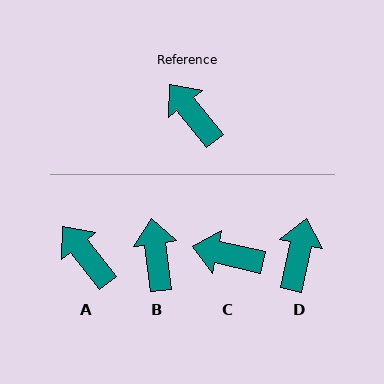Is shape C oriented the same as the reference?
No, it is off by about 38 degrees.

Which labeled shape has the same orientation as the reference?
A.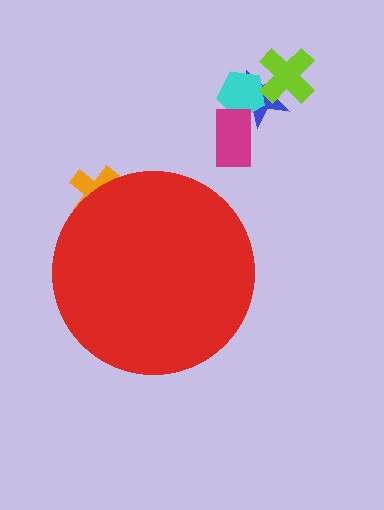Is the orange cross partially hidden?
Yes, the orange cross is partially hidden behind the red circle.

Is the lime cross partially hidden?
No, the lime cross is fully visible.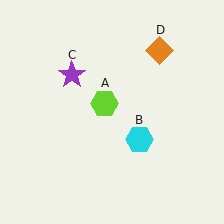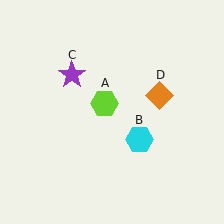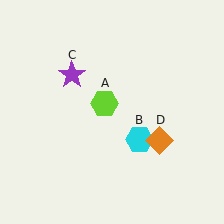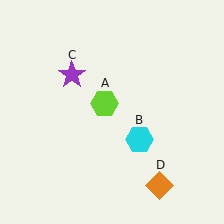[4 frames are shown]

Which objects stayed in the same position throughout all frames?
Lime hexagon (object A) and cyan hexagon (object B) and purple star (object C) remained stationary.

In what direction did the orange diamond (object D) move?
The orange diamond (object D) moved down.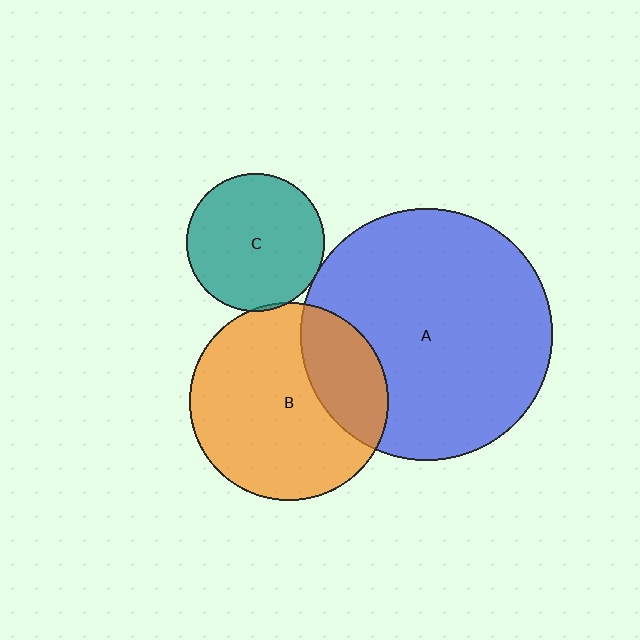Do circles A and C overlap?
Yes.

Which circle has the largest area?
Circle A (blue).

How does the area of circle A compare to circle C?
Approximately 3.4 times.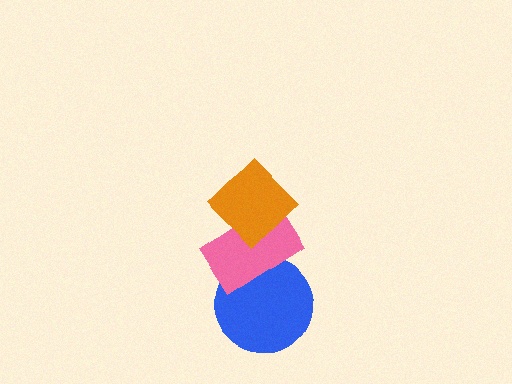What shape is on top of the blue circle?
The pink rectangle is on top of the blue circle.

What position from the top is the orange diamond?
The orange diamond is 1st from the top.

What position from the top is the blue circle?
The blue circle is 3rd from the top.